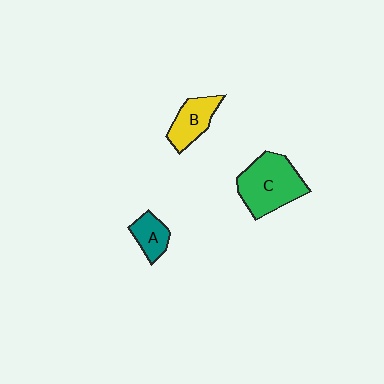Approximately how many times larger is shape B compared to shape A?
Approximately 1.3 times.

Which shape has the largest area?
Shape C (green).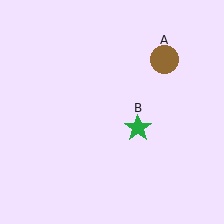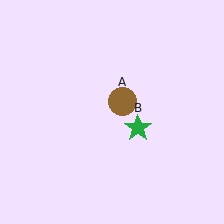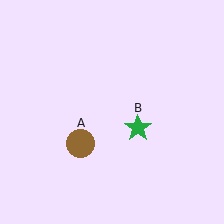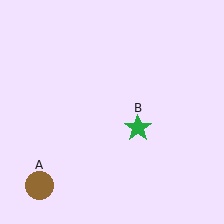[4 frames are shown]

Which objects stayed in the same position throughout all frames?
Green star (object B) remained stationary.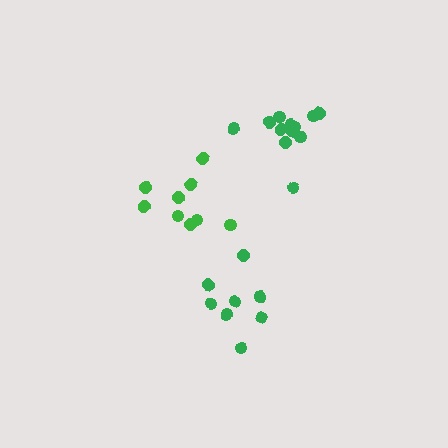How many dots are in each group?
Group 1: 12 dots, Group 2: 9 dots, Group 3: 8 dots (29 total).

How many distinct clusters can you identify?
There are 3 distinct clusters.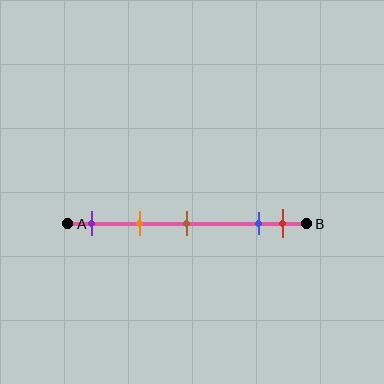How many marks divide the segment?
There are 5 marks dividing the segment.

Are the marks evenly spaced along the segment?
No, the marks are not evenly spaced.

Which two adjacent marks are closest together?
The blue and red marks are the closest adjacent pair.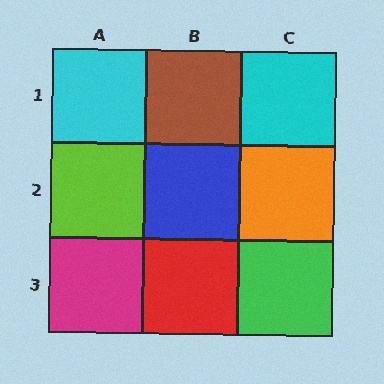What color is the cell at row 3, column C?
Green.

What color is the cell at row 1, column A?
Cyan.